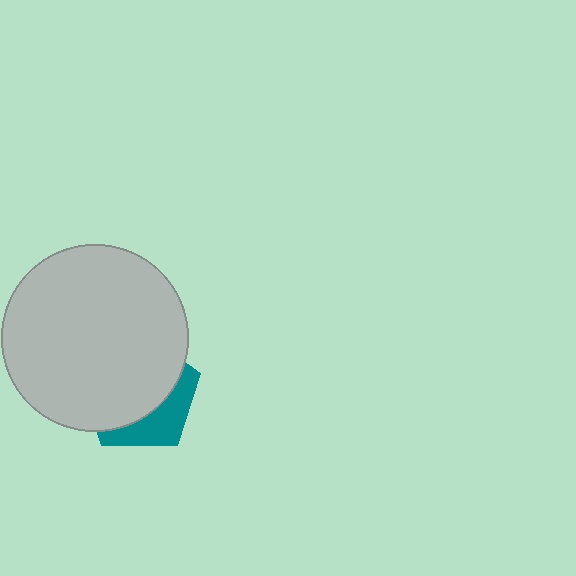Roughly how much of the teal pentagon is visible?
A small part of it is visible (roughly 32%).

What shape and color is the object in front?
The object in front is a light gray circle.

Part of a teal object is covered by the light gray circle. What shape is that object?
It is a pentagon.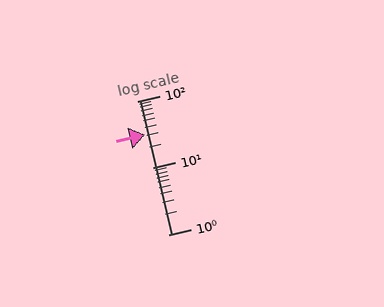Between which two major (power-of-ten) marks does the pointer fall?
The pointer is between 10 and 100.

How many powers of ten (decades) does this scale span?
The scale spans 2 decades, from 1 to 100.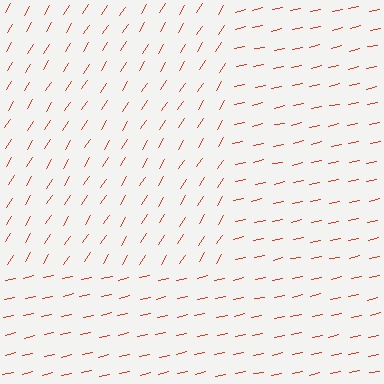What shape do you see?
I see a rectangle.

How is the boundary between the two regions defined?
The boundary is defined purely by a change in line orientation (approximately 45 degrees difference). All lines are the same color and thickness.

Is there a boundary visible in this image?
Yes, there is a texture boundary formed by a change in line orientation.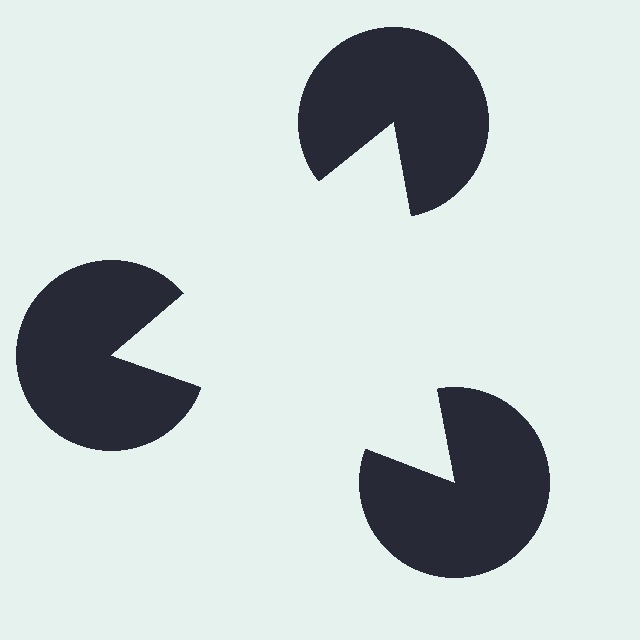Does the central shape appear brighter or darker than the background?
It typically appears slightly brighter than the background, even though no actual brightness change is drawn.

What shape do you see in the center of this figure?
An illusory triangle — its edges are inferred from the aligned wedge cuts in the pac-man discs, not physically drawn.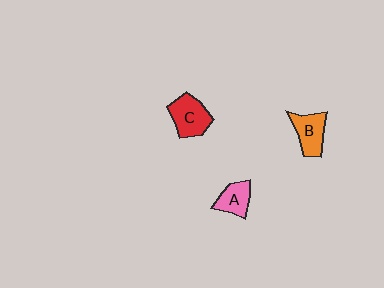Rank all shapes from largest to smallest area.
From largest to smallest: C (red), B (orange), A (pink).